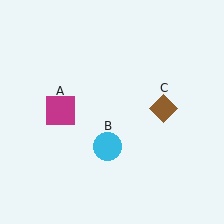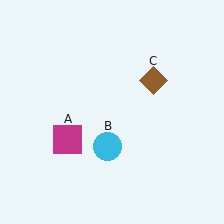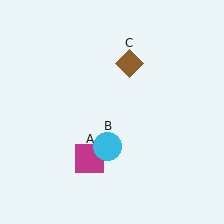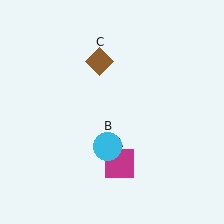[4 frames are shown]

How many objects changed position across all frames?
2 objects changed position: magenta square (object A), brown diamond (object C).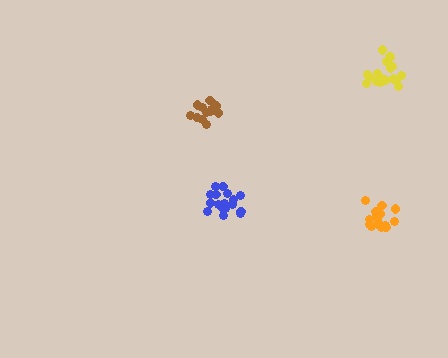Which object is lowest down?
The orange cluster is bottommost.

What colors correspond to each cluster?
The clusters are colored: blue, brown, yellow, orange.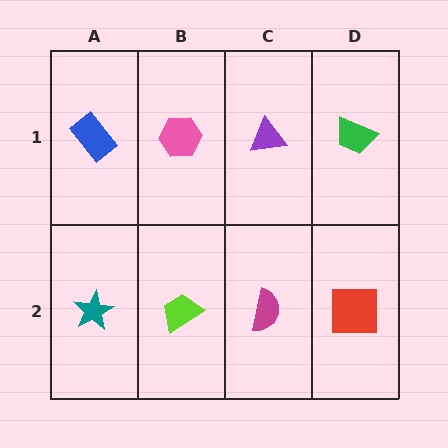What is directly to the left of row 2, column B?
A teal star.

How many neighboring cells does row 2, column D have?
2.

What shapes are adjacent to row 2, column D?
A green trapezoid (row 1, column D), a magenta semicircle (row 2, column C).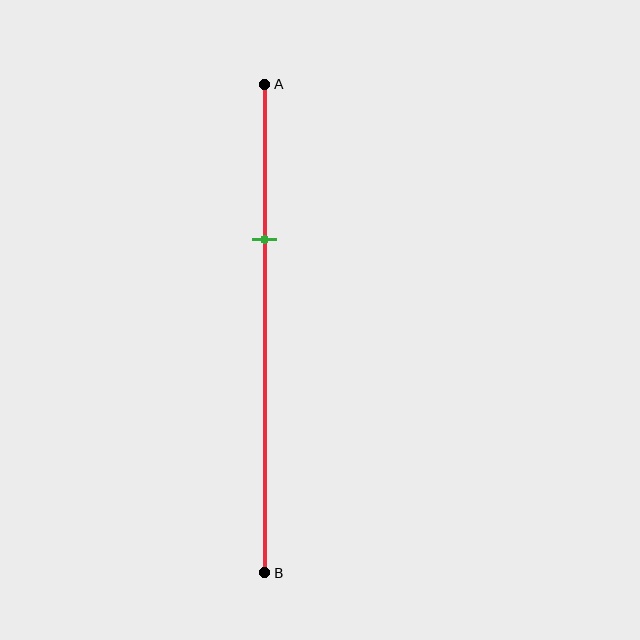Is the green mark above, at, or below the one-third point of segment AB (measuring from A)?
The green mark is approximately at the one-third point of segment AB.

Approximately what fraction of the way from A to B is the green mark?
The green mark is approximately 30% of the way from A to B.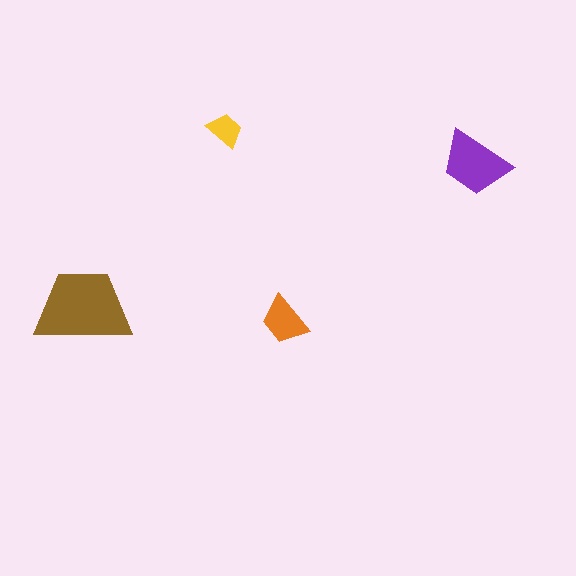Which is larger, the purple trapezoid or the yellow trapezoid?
The purple one.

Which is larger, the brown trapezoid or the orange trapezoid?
The brown one.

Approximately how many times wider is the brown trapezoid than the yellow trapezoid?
About 2.5 times wider.